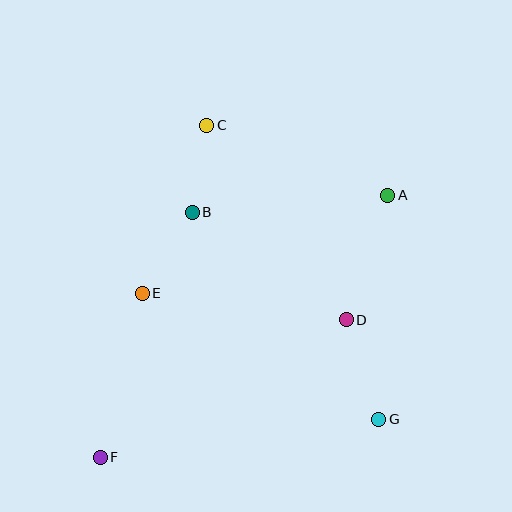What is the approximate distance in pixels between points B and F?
The distance between B and F is approximately 262 pixels.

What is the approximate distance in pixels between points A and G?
The distance between A and G is approximately 224 pixels.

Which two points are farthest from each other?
Points A and F are farthest from each other.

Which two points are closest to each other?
Points B and C are closest to each other.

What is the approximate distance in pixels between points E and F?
The distance between E and F is approximately 169 pixels.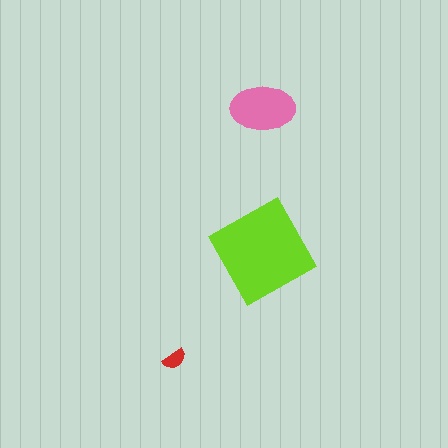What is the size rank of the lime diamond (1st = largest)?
1st.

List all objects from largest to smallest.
The lime diamond, the pink ellipse, the red semicircle.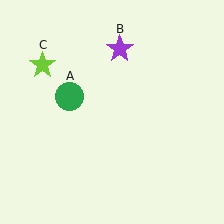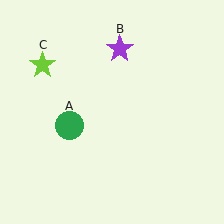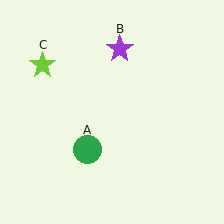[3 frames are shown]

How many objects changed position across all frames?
1 object changed position: green circle (object A).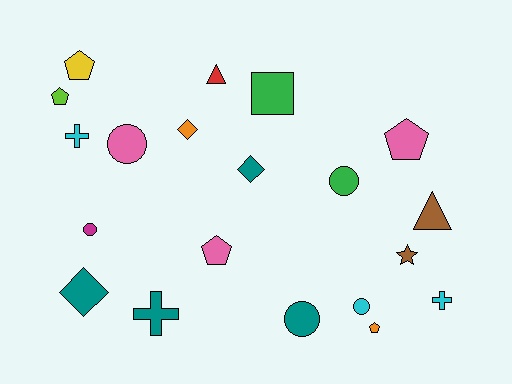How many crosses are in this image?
There are 3 crosses.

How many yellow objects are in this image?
There is 1 yellow object.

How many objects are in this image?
There are 20 objects.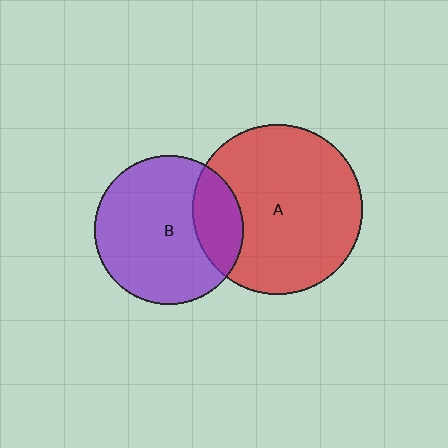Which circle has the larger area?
Circle A (red).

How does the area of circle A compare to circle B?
Approximately 1.3 times.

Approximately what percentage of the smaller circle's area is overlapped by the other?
Approximately 20%.